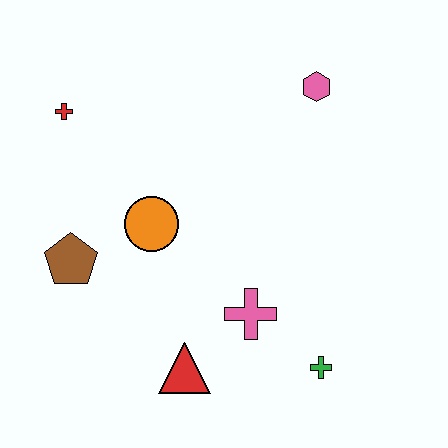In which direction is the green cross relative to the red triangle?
The green cross is to the right of the red triangle.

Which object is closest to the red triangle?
The pink cross is closest to the red triangle.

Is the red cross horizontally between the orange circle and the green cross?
No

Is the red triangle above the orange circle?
No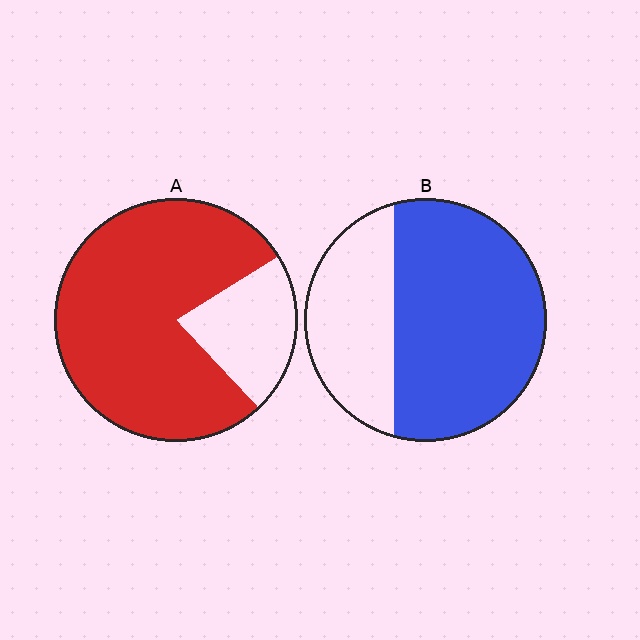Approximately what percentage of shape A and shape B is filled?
A is approximately 80% and B is approximately 65%.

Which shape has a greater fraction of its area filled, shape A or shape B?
Shape A.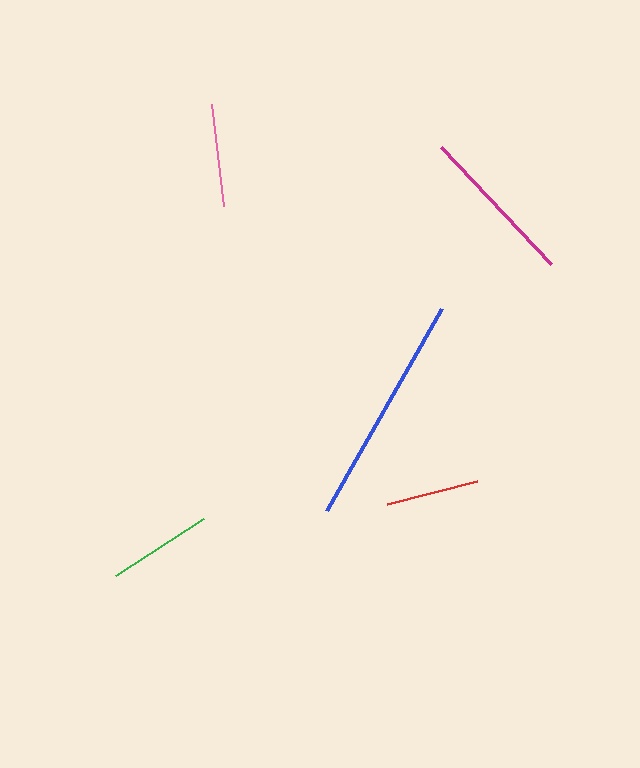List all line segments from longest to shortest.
From longest to shortest: blue, magenta, green, pink, red.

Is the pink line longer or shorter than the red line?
The pink line is longer than the red line.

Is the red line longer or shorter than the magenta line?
The magenta line is longer than the red line.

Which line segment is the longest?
The blue line is the longest at approximately 233 pixels.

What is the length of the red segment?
The red segment is approximately 93 pixels long.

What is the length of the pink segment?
The pink segment is approximately 103 pixels long.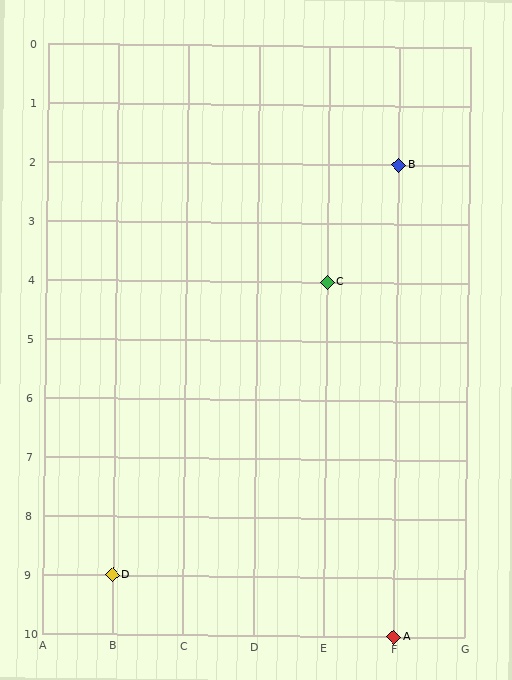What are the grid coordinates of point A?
Point A is at grid coordinates (F, 10).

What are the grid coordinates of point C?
Point C is at grid coordinates (E, 4).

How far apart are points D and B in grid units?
Points D and B are 4 columns and 7 rows apart (about 8.1 grid units diagonally).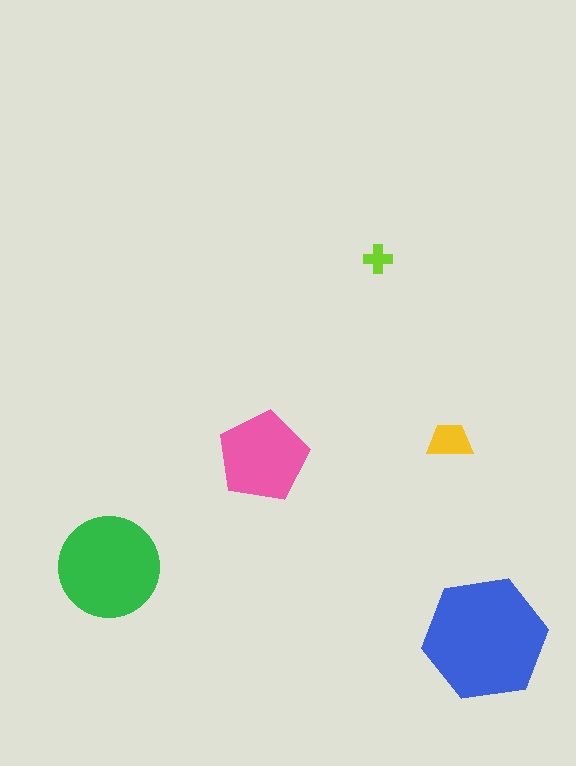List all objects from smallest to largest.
The lime cross, the yellow trapezoid, the pink pentagon, the green circle, the blue hexagon.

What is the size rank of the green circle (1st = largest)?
2nd.